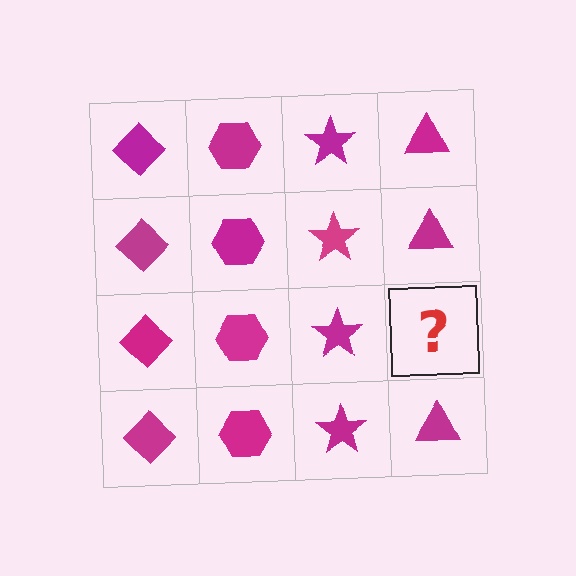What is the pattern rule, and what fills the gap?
The rule is that each column has a consistent shape. The gap should be filled with a magenta triangle.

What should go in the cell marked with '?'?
The missing cell should contain a magenta triangle.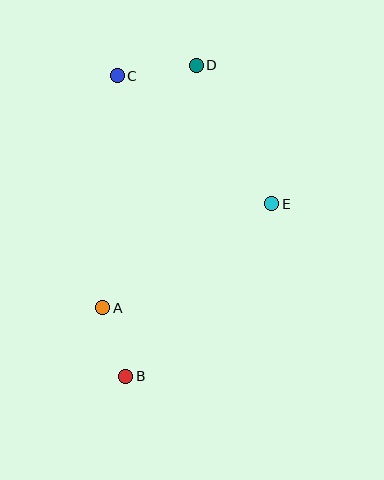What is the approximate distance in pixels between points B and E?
The distance between B and E is approximately 226 pixels.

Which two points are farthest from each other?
Points B and D are farthest from each other.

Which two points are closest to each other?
Points A and B are closest to each other.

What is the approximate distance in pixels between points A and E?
The distance between A and E is approximately 198 pixels.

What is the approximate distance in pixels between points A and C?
The distance between A and C is approximately 232 pixels.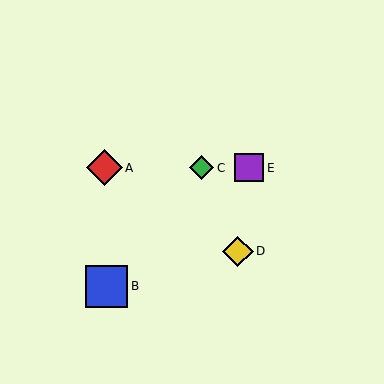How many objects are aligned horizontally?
3 objects (A, C, E) are aligned horizontally.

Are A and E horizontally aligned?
Yes, both are at y≈168.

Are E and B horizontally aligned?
No, E is at y≈168 and B is at y≈286.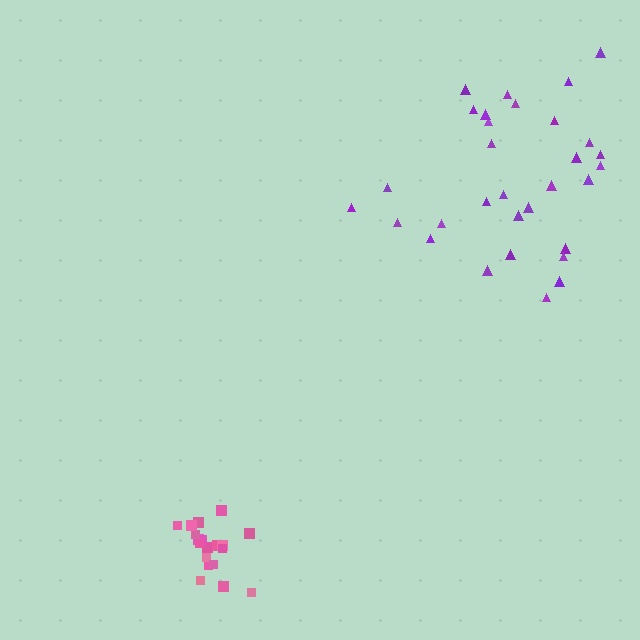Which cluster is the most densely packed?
Pink.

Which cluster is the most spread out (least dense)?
Purple.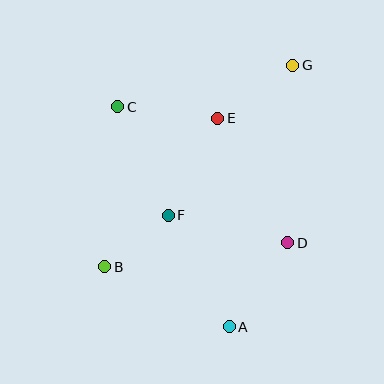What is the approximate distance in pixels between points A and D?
The distance between A and D is approximately 103 pixels.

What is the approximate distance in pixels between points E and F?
The distance between E and F is approximately 109 pixels.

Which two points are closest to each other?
Points B and F are closest to each other.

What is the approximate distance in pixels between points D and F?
The distance between D and F is approximately 123 pixels.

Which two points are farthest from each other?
Points B and G are farthest from each other.